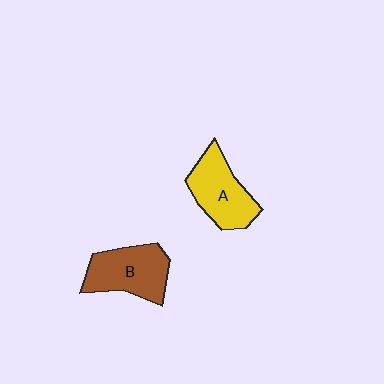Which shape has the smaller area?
Shape A (yellow).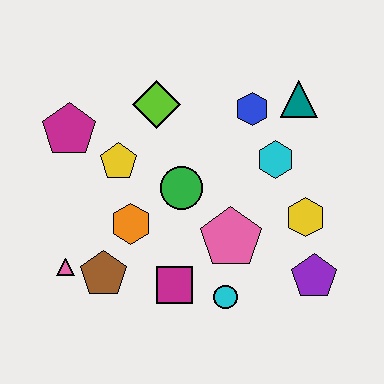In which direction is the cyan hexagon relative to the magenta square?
The cyan hexagon is above the magenta square.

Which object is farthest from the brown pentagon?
The teal triangle is farthest from the brown pentagon.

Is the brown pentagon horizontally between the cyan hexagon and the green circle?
No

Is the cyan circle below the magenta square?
Yes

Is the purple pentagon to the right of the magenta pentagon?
Yes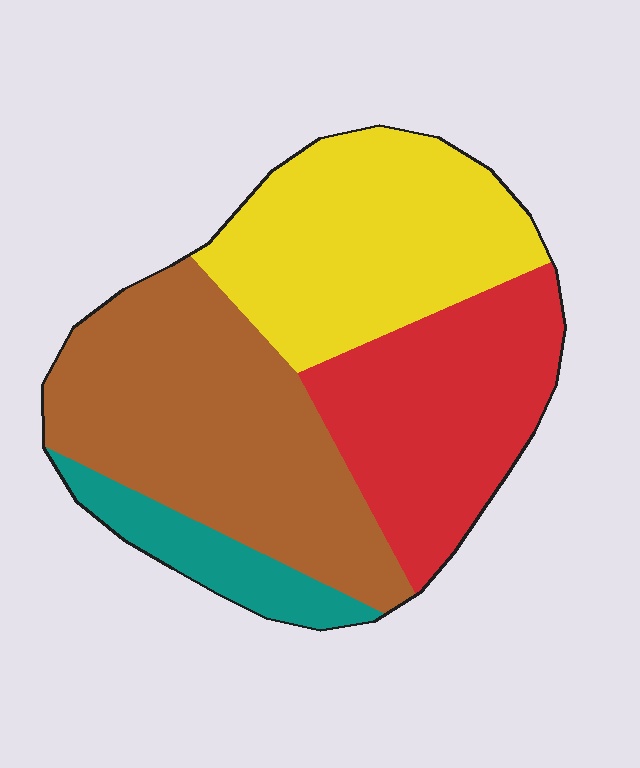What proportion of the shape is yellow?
Yellow takes up about one third (1/3) of the shape.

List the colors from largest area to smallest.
From largest to smallest: brown, yellow, red, teal.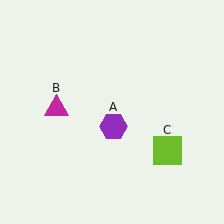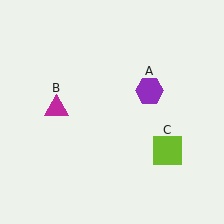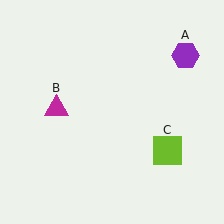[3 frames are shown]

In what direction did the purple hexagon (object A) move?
The purple hexagon (object A) moved up and to the right.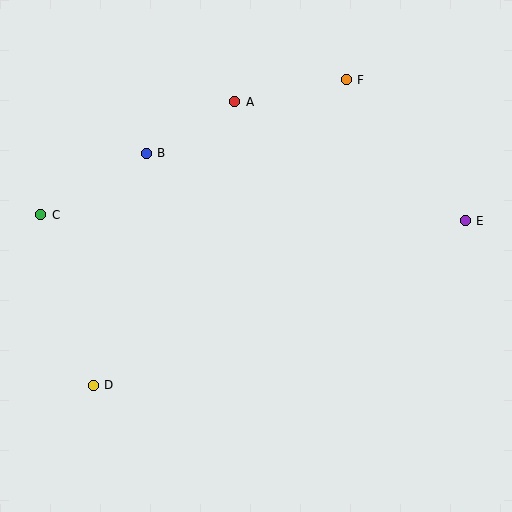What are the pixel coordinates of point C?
Point C is at (41, 215).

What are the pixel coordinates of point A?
Point A is at (235, 102).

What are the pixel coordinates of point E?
Point E is at (465, 221).